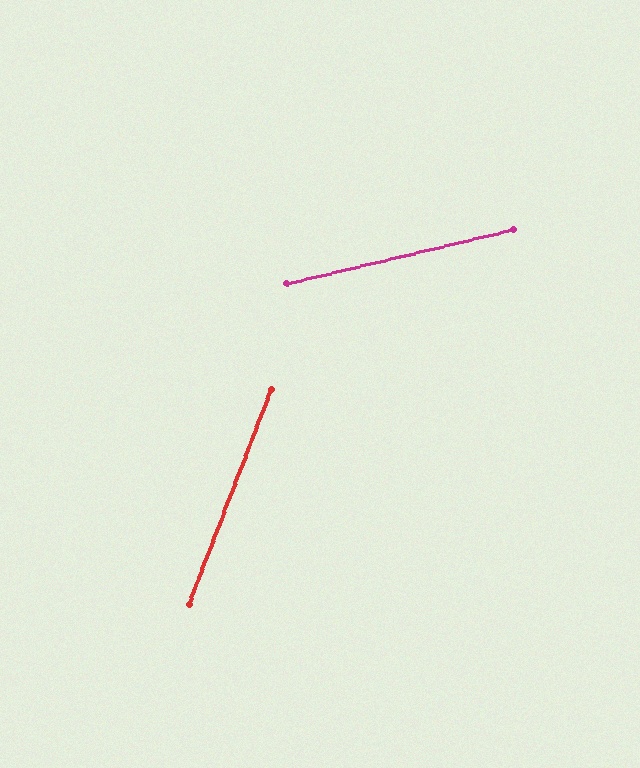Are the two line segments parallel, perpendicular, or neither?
Neither parallel nor perpendicular — they differ by about 55°.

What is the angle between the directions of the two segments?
Approximately 55 degrees.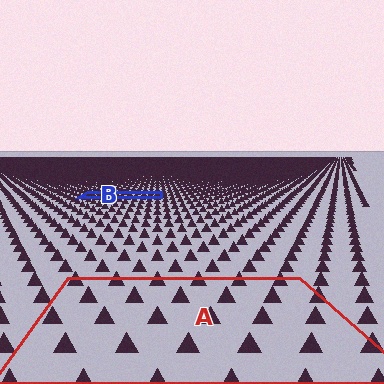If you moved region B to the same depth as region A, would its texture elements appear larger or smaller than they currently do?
They would appear larger. At a closer depth, the same texture elements are projected at a bigger on-screen size.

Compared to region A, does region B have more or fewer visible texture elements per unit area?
Region B has more texture elements per unit area — they are packed more densely because it is farther away.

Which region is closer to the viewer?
Region A is closer. The texture elements there are larger and more spread out.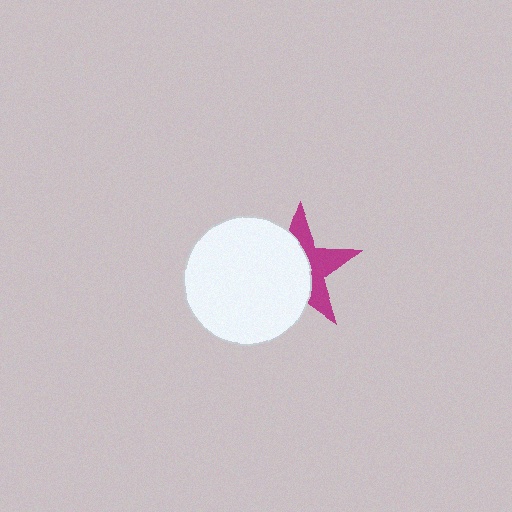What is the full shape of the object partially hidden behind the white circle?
The partially hidden object is a magenta star.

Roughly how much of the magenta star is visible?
A small part of it is visible (roughly 43%).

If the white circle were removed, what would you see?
You would see the complete magenta star.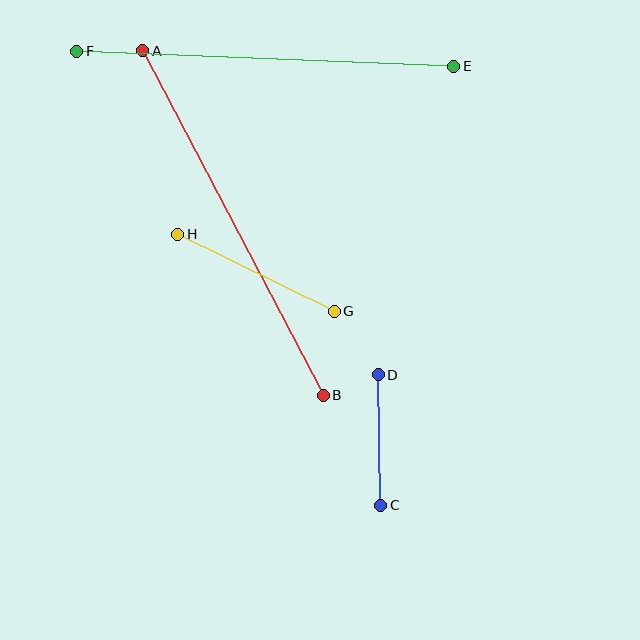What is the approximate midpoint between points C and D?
The midpoint is at approximately (379, 440) pixels.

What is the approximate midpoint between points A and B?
The midpoint is at approximately (233, 223) pixels.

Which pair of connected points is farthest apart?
Points A and B are farthest apart.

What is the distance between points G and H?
The distance is approximately 174 pixels.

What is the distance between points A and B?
The distance is approximately 389 pixels.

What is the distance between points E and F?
The distance is approximately 377 pixels.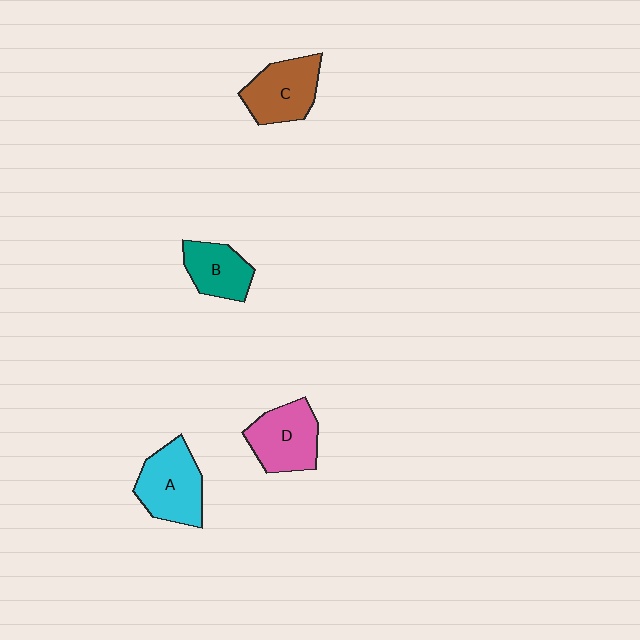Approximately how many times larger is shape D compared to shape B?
Approximately 1.3 times.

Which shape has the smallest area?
Shape B (teal).